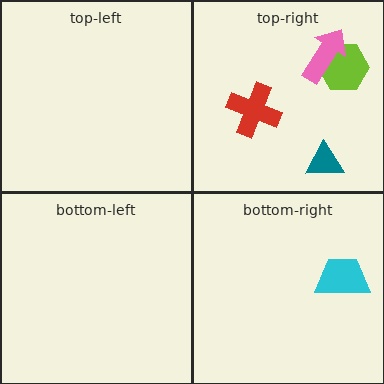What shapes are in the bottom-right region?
The cyan trapezoid.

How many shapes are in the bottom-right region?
1.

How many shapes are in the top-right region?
4.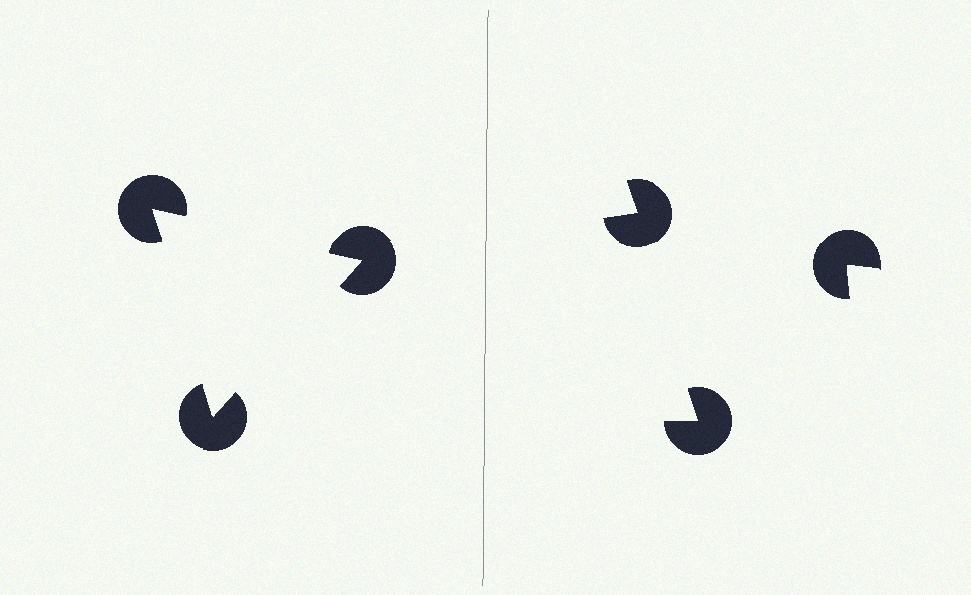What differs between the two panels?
The pac-man discs are positioned identically on both sides; only the wedge orientations differ. On the left they align to a triangle; on the right they are misaligned.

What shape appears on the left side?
An illusory triangle.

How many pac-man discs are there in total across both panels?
6 — 3 on each side.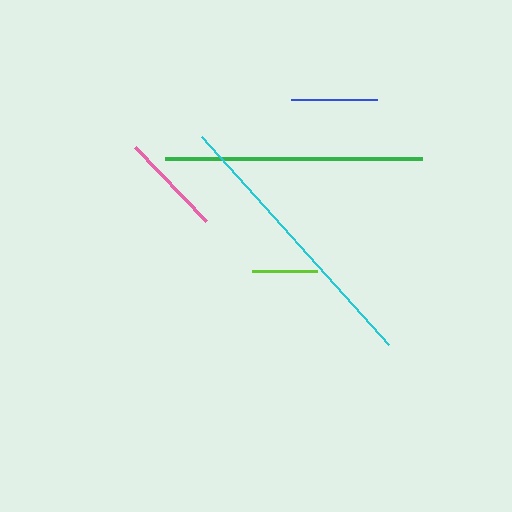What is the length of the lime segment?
The lime segment is approximately 65 pixels long.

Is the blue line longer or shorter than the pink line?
The pink line is longer than the blue line.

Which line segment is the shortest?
The lime line is the shortest at approximately 65 pixels.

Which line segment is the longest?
The cyan line is the longest at approximately 280 pixels.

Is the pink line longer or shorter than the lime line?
The pink line is longer than the lime line.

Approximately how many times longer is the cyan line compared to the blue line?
The cyan line is approximately 3.2 times the length of the blue line.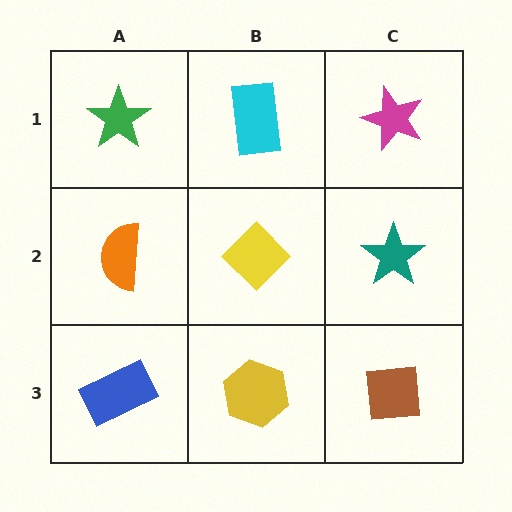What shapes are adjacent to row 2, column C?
A magenta star (row 1, column C), a brown square (row 3, column C), a yellow diamond (row 2, column B).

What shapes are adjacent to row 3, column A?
An orange semicircle (row 2, column A), a yellow hexagon (row 3, column B).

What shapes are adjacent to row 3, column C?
A teal star (row 2, column C), a yellow hexagon (row 3, column B).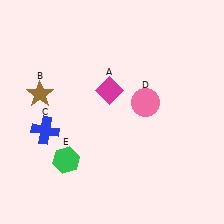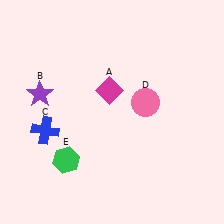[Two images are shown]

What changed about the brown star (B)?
In Image 1, B is brown. In Image 2, it changed to purple.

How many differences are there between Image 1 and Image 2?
There is 1 difference between the two images.